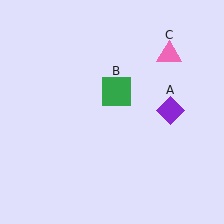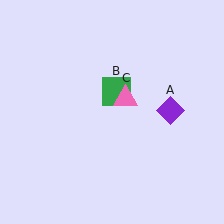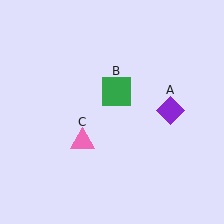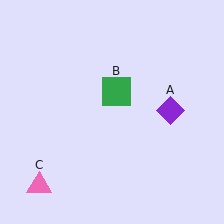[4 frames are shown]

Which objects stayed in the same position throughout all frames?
Purple diamond (object A) and green square (object B) remained stationary.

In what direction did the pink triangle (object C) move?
The pink triangle (object C) moved down and to the left.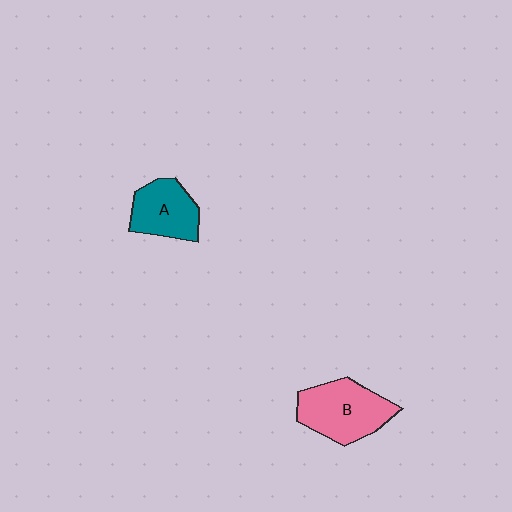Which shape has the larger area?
Shape B (pink).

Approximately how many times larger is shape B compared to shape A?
Approximately 1.3 times.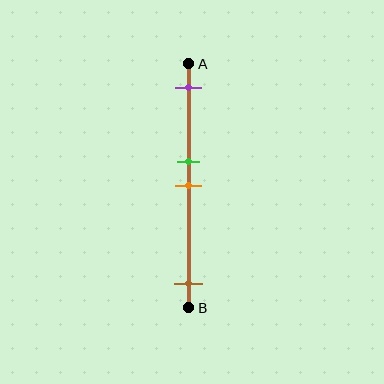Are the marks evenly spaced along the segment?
No, the marks are not evenly spaced.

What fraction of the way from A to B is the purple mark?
The purple mark is approximately 10% (0.1) of the way from A to B.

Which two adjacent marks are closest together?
The green and orange marks are the closest adjacent pair.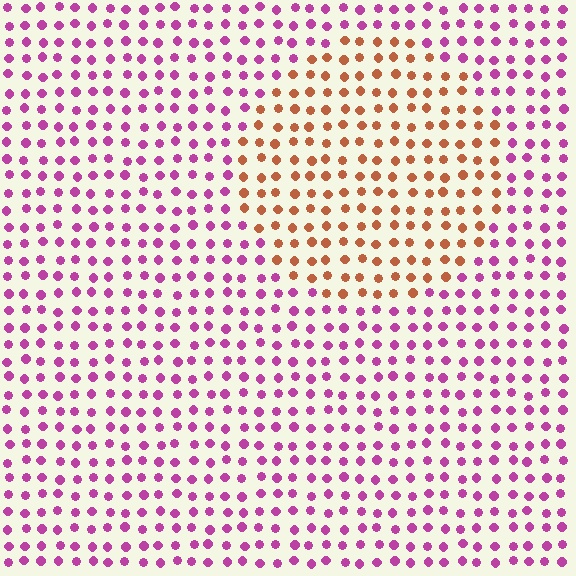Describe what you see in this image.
The image is filled with small magenta elements in a uniform arrangement. A circle-shaped region is visible where the elements are tinted to a slightly different hue, forming a subtle color boundary.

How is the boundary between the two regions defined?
The boundary is defined purely by a slight shift in hue (about 65 degrees). Spacing, size, and orientation are identical on both sides.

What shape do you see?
I see a circle.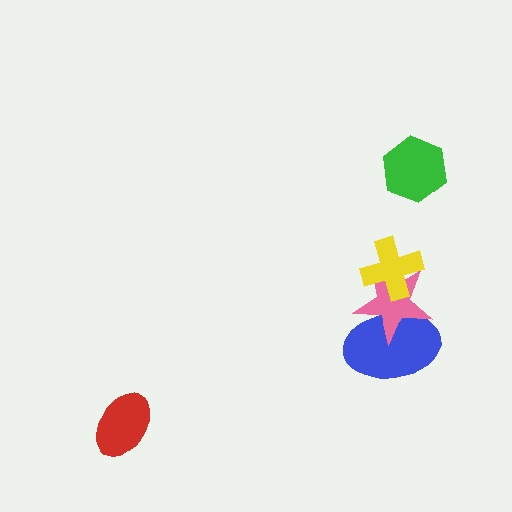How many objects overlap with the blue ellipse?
1 object overlaps with the blue ellipse.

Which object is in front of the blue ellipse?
The pink star is in front of the blue ellipse.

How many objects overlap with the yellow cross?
1 object overlaps with the yellow cross.